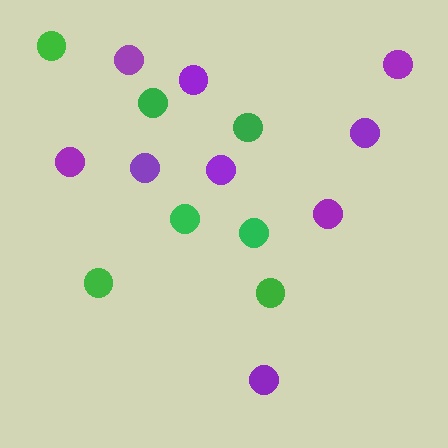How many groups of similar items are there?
There are 2 groups: one group of purple circles (9) and one group of green circles (7).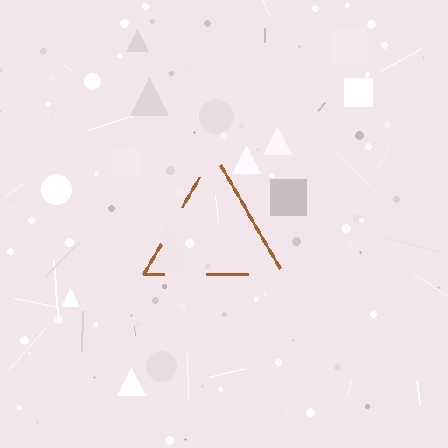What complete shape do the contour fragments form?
The contour fragments form a triangle.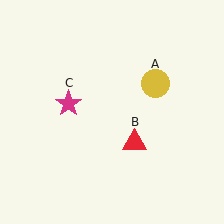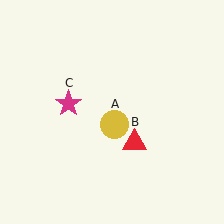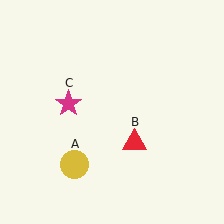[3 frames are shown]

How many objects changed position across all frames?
1 object changed position: yellow circle (object A).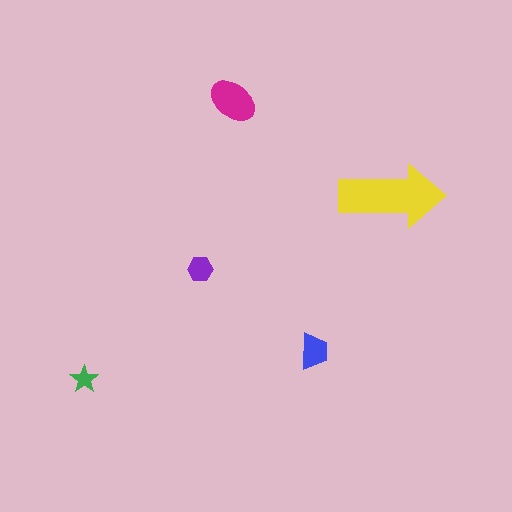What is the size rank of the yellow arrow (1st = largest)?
1st.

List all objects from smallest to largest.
The green star, the purple hexagon, the blue trapezoid, the magenta ellipse, the yellow arrow.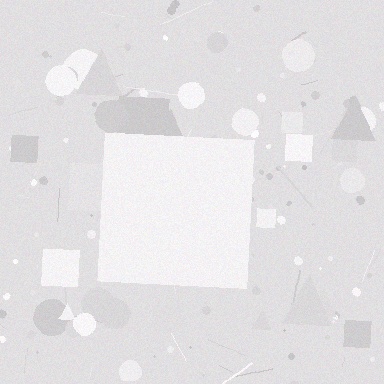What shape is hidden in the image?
A square is hidden in the image.